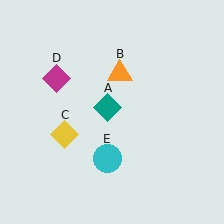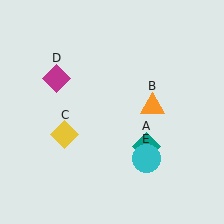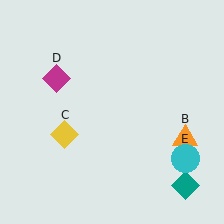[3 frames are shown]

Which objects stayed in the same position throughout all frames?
Yellow diamond (object C) and magenta diamond (object D) remained stationary.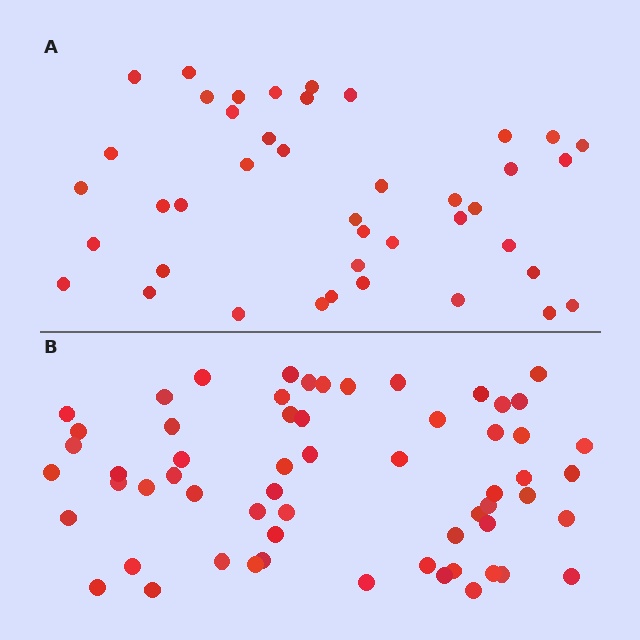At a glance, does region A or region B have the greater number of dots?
Region B (the bottom region) has more dots.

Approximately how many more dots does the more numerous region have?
Region B has approximately 20 more dots than region A.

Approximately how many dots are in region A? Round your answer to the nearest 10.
About 40 dots. (The exact count is 42, which rounds to 40.)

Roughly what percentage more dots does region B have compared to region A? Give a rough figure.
About 45% more.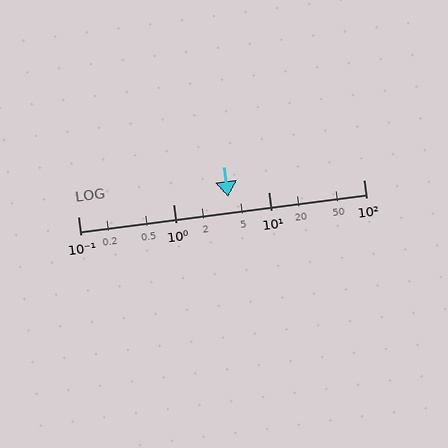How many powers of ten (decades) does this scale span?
The scale spans 3 decades, from 0.1 to 100.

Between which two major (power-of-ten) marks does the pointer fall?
The pointer is between 1 and 10.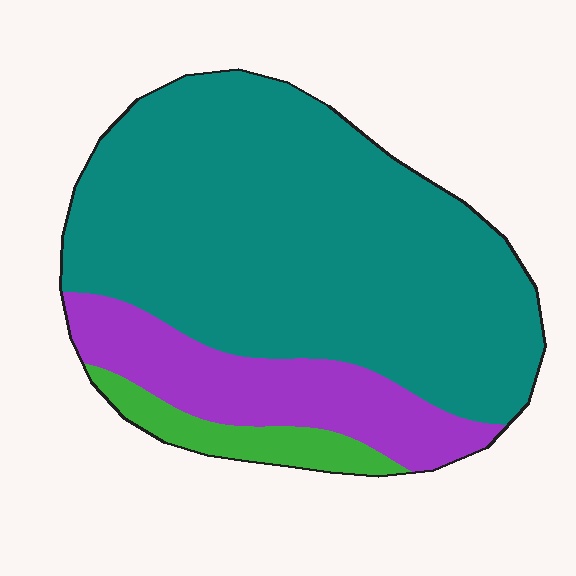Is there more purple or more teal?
Teal.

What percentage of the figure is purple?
Purple covers 20% of the figure.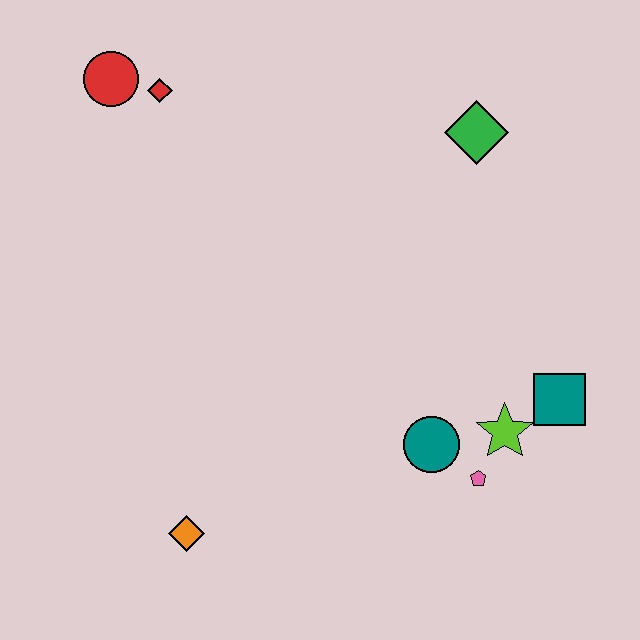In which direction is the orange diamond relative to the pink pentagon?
The orange diamond is to the left of the pink pentagon.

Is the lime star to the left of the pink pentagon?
No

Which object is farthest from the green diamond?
The orange diamond is farthest from the green diamond.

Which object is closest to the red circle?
The red diamond is closest to the red circle.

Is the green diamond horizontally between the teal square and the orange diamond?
Yes